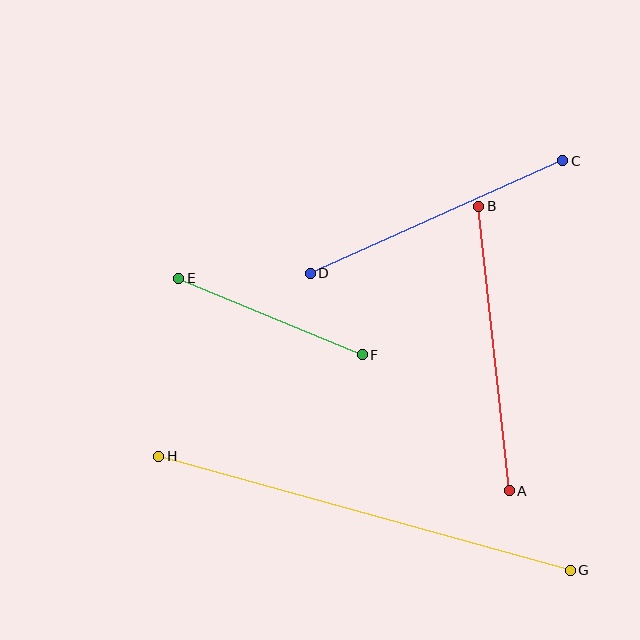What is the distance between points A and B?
The distance is approximately 286 pixels.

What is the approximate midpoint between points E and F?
The midpoint is at approximately (271, 316) pixels.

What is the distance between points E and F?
The distance is approximately 199 pixels.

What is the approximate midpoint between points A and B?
The midpoint is at approximately (494, 348) pixels.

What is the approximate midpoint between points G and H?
The midpoint is at approximately (365, 513) pixels.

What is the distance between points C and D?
The distance is approximately 277 pixels.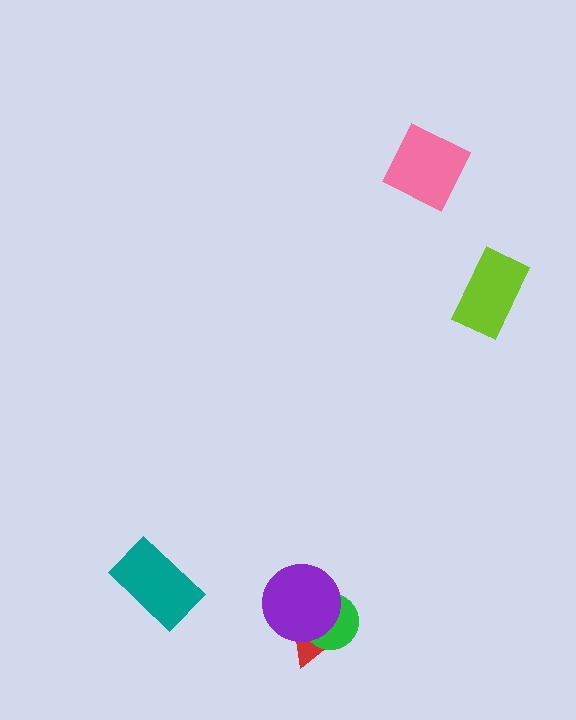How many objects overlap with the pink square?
0 objects overlap with the pink square.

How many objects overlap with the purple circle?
2 objects overlap with the purple circle.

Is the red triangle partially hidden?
Yes, it is partially covered by another shape.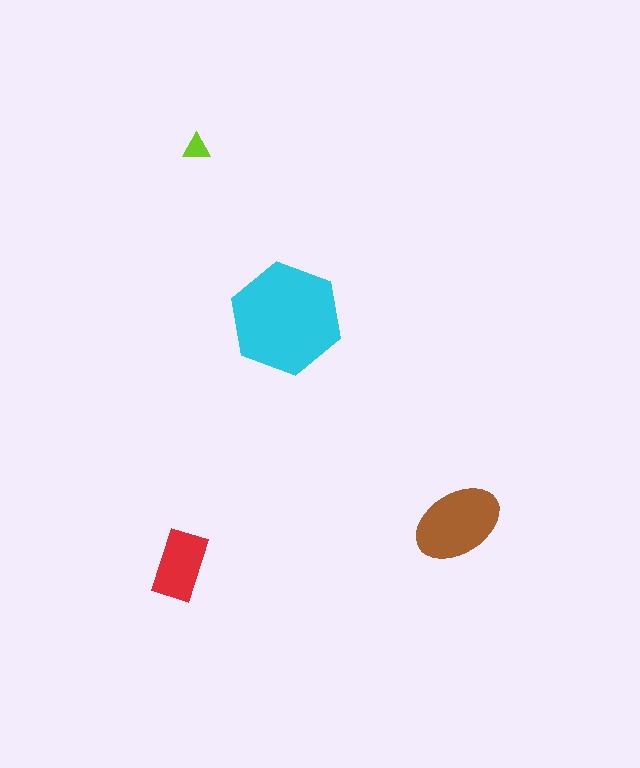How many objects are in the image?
There are 4 objects in the image.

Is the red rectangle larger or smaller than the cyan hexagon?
Smaller.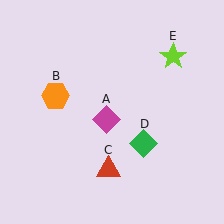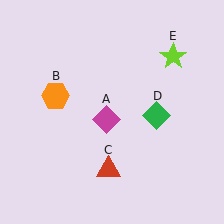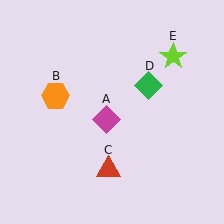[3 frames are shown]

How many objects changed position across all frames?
1 object changed position: green diamond (object D).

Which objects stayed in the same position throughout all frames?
Magenta diamond (object A) and orange hexagon (object B) and red triangle (object C) and lime star (object E) remained stationary.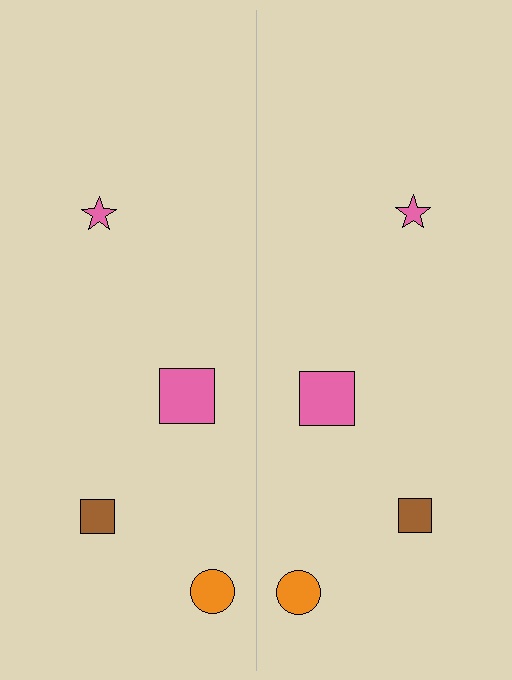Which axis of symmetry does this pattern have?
The pattern has a vertical axis of symmetry running through the center of the image.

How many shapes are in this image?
There are 8 shapes in this image.